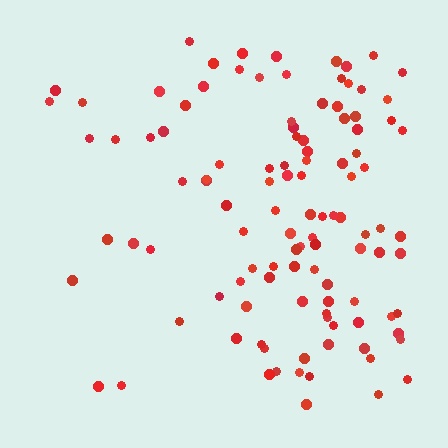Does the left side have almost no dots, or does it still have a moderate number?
Still a moderate number, just noticeably fewer than the right.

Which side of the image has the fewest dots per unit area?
The left.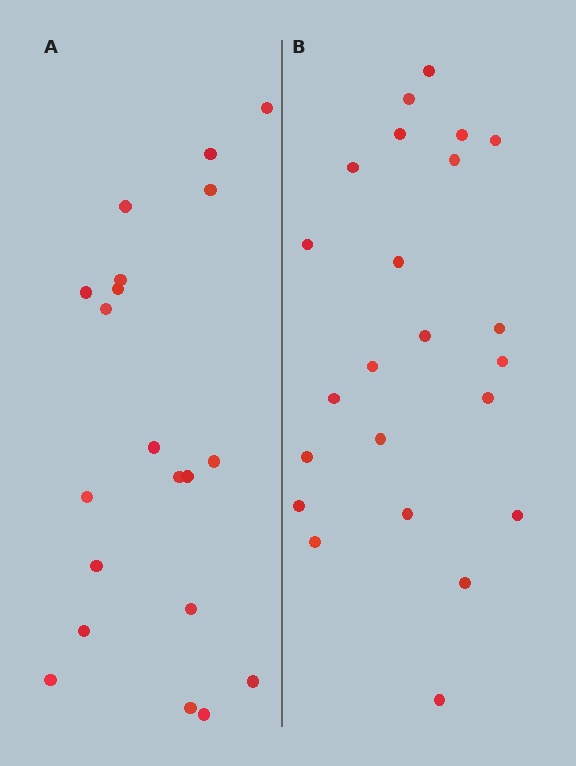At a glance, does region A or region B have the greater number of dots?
Region B (the right region) has more dots.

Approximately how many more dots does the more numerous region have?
Region B has just a few more — roughly 2 or 3 more dots than region A.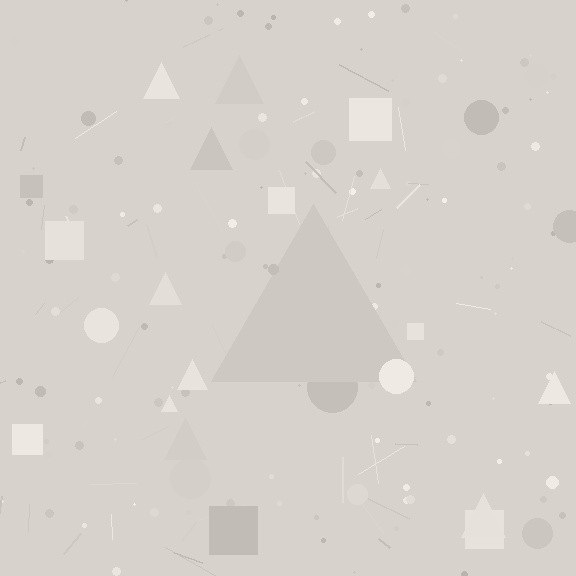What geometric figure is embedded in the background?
A triangle is embedded in the background.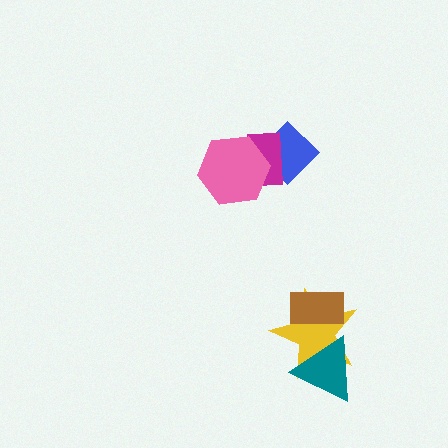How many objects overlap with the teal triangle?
1 object overlaps with the teal triangle.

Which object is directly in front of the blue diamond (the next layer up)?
The magenta rectangle is directly in front of the blue diamond.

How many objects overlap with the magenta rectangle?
2 objects overlap with the magenta rectangle.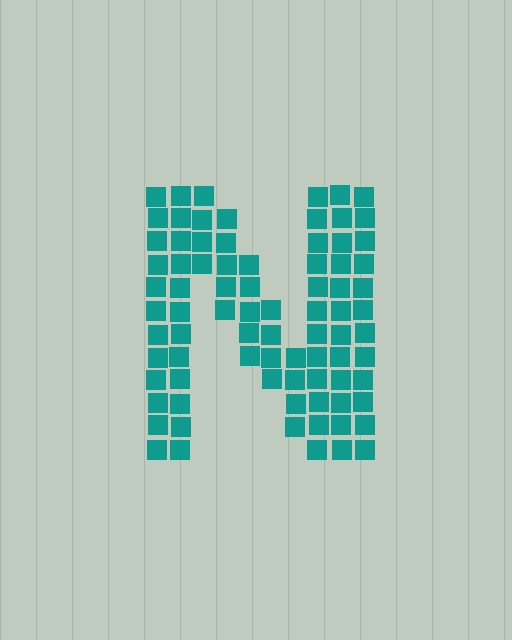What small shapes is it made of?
It is made of small squares.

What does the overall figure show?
The overall figure shows the letter N.